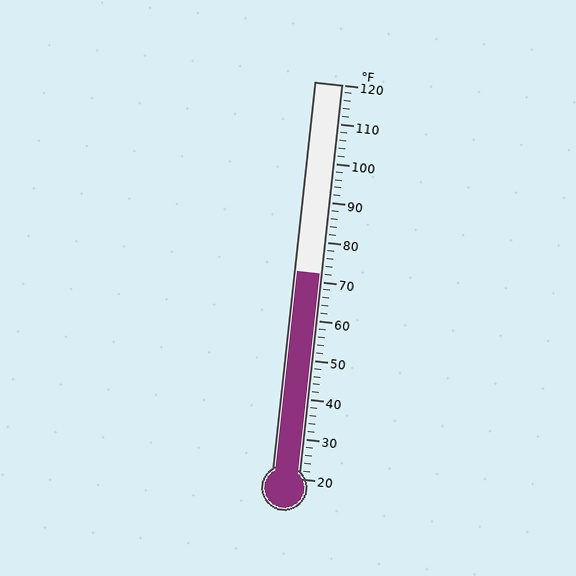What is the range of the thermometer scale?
The thermometer scale ranges from 20°F to 120°F.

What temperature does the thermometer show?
The thermometer shows approximately 72°F.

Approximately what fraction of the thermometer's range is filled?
The thermometer is filled to approximately 50% of its range.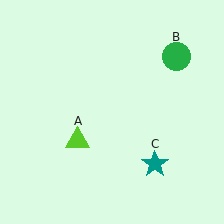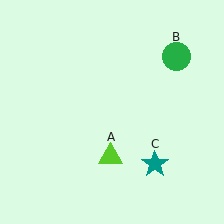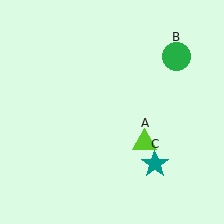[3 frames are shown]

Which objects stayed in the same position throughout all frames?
Green circle (object B) and teal star (object C) remained stationary.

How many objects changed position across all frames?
1 object changed position: lime triangle (object A).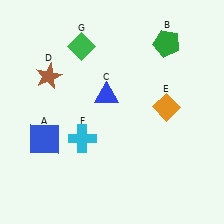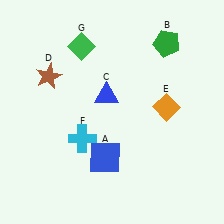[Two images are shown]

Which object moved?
The blue square (A) moved right.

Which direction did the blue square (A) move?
The blue square (A) moved right.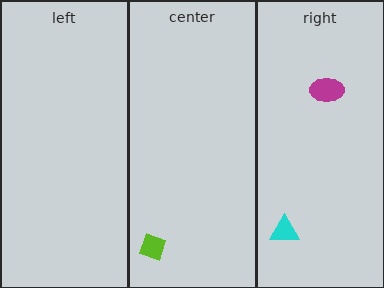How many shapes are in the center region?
1.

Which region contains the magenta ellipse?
The right region.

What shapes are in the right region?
The magenta ellipse, the cyan triangle.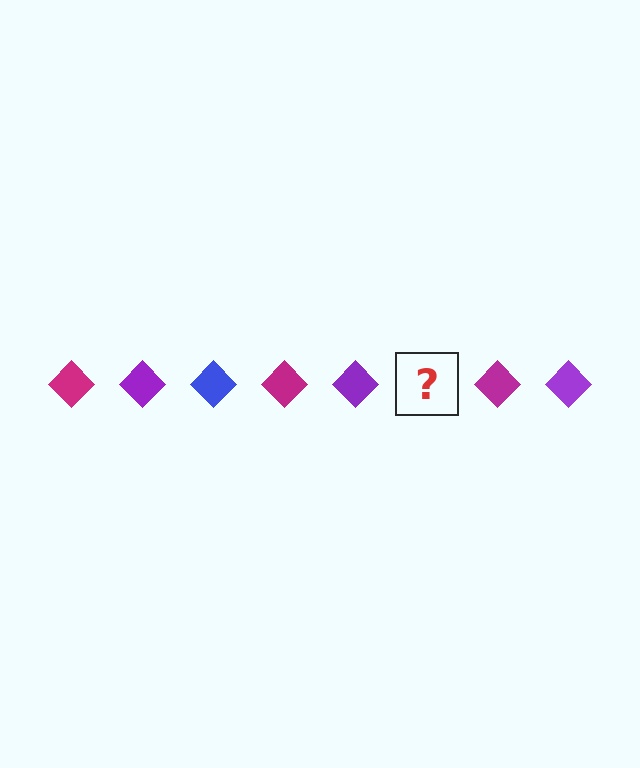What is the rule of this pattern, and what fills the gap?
The rule is that the pattern cycles through magenta, purple, blue diamonds. The gap should be filled with a blue diamond.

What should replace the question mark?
The question mark should be replaced with a blue diamond.